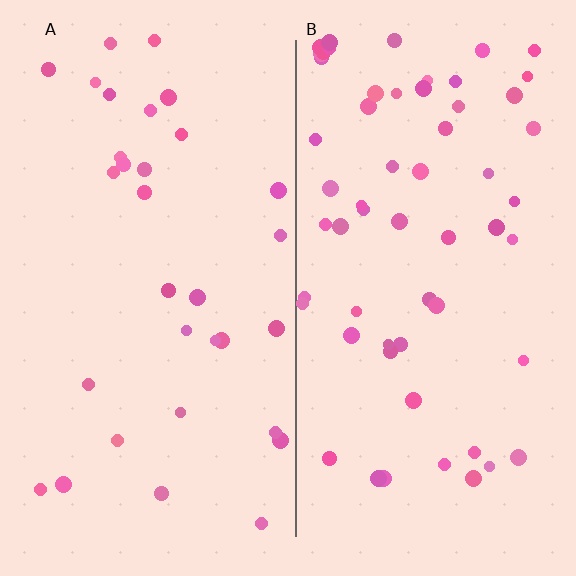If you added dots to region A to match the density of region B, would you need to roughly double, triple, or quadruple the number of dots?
Approximately double.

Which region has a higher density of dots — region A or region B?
B (the right).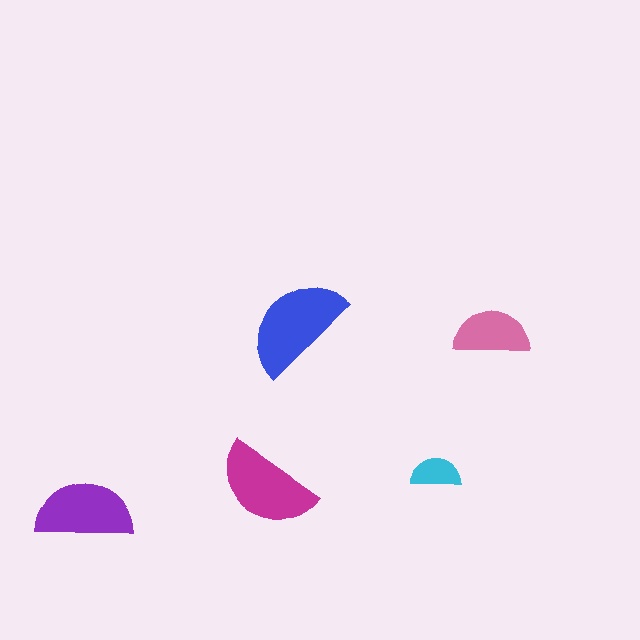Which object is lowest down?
The purple semicircle is bottommost.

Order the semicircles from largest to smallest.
the blue one, the magenta one, the purple one, the pink one, the cyan one.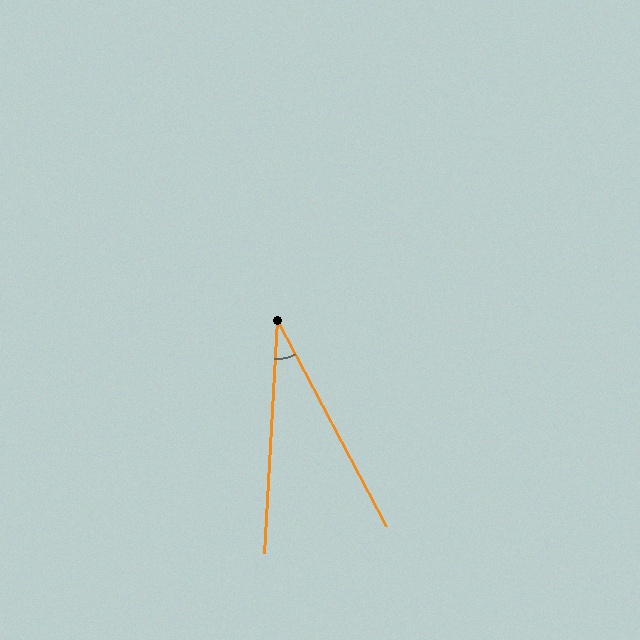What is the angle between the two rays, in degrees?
Approximately 31 degrees.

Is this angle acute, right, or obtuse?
It is acute.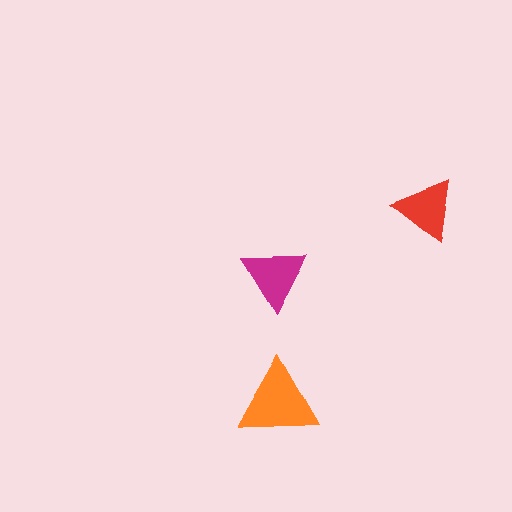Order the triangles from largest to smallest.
the orange one, the magenta one, the red one.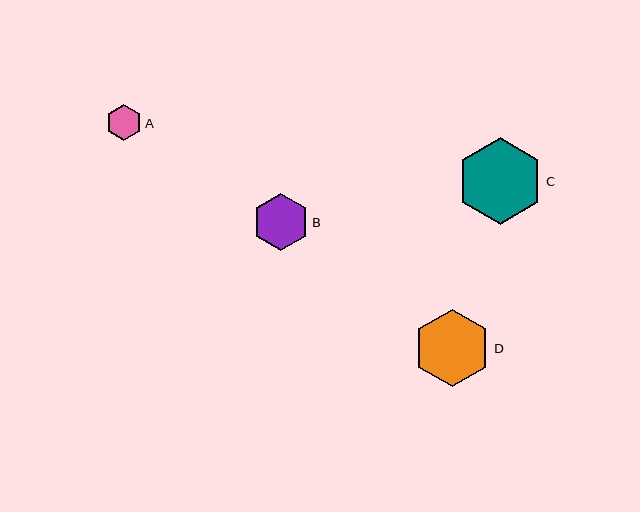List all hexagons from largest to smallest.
From largest to smallest: C, D, B, A.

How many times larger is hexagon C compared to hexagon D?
Hexagon C is approximately 1.1 times the size of hexagon D.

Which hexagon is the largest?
Hexagon C is the largest with a size of approximately 86 pixels.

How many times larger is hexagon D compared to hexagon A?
Hexagon D is approximately 2.1 times the size of hexagon A.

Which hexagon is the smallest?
Hexagon A is the smallest with a size of approximately 36 pixels.